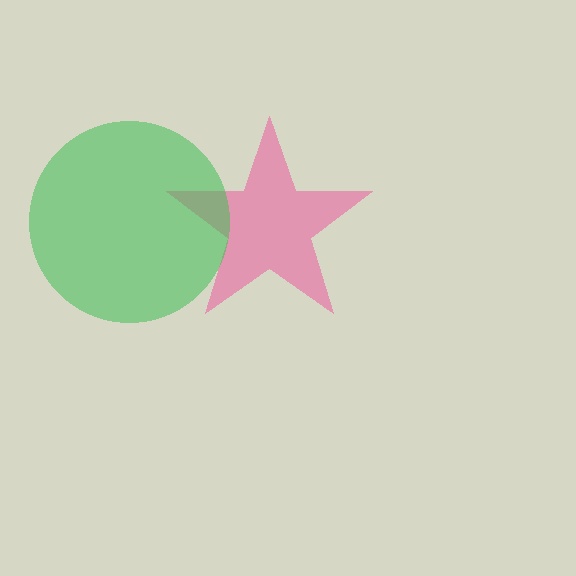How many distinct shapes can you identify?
There are 2 distinct shapes: a pink star, a green circle.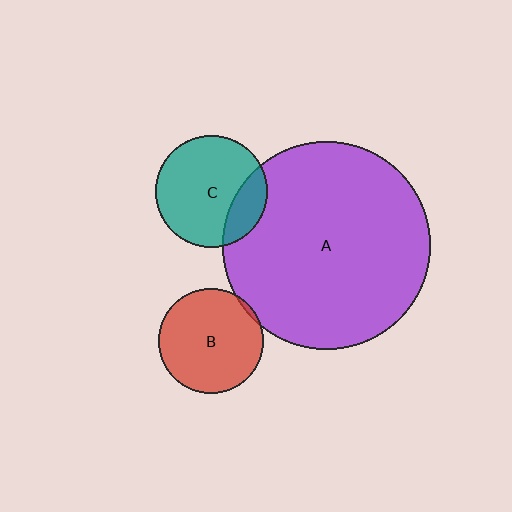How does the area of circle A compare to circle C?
Approximately 3.4 times.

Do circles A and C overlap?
Yes.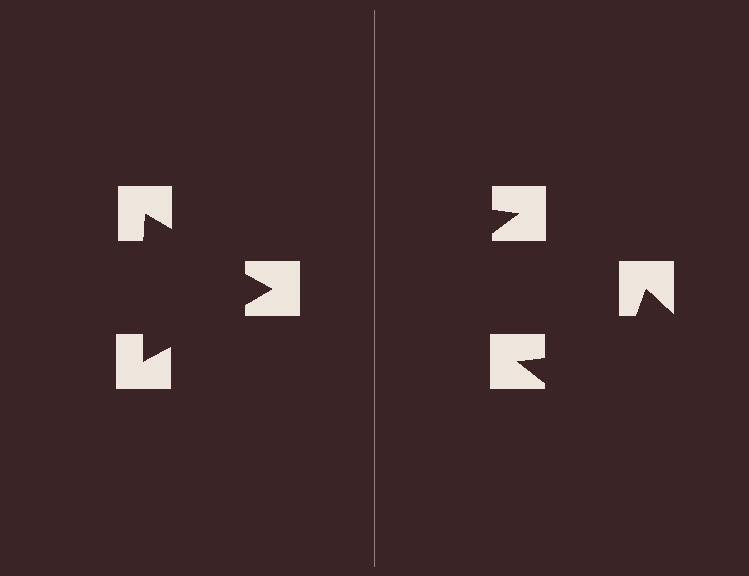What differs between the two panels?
The notched squares are positioned identically on both sides; only the wedge orientations differ. On the left they align to a triangle; on the right they are misaligned.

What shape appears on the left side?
An illusory triangle.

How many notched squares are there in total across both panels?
6 — 3 on each side.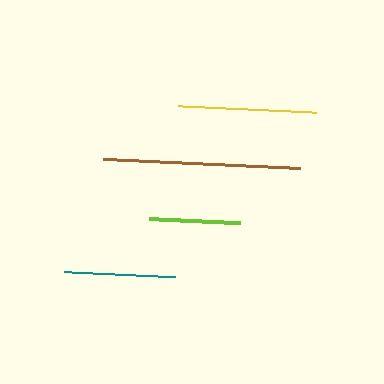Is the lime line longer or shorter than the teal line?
The teal line is longer than the lime line.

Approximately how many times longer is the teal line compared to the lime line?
The teal line is approximately 1.2 times the length of the lime line.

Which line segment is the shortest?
The lime line is the shortest at approximately 91 pixels.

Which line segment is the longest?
The brown line is the longest at approximately 197 pixels.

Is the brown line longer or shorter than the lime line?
The brown line is longer than the lime line.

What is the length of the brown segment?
The brown segment is approximately 197 pixels long.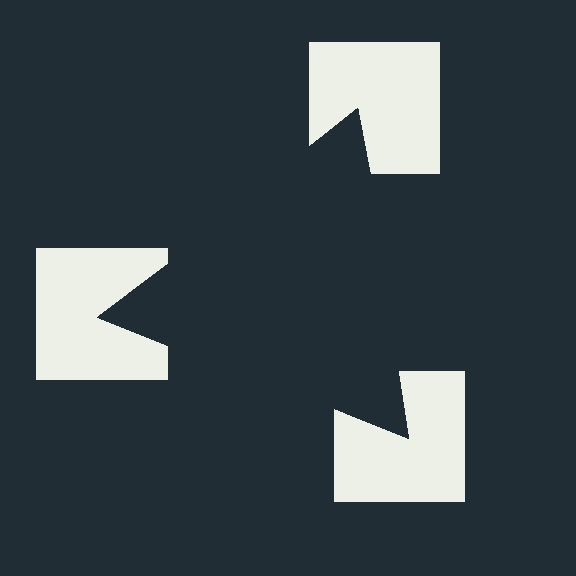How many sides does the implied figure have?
3 sides.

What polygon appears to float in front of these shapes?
An illusory triangle — its edges are inferred from the aligned wedge cuts in the notched squares, not physically drawn.